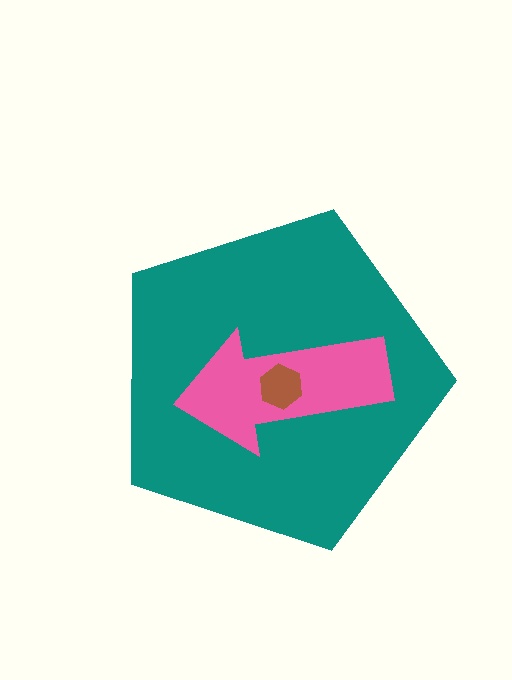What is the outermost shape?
The teal pentagon.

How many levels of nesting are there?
3.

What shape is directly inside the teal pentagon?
The pink arrow.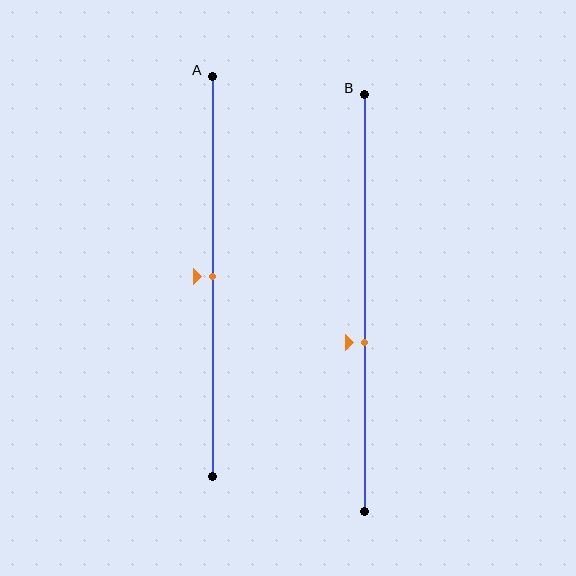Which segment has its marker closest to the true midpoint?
Segment A has its marker closest to the true midpoint.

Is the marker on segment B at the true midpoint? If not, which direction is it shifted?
No, the marker on segment B is shifted downward by about 9% of the segment length.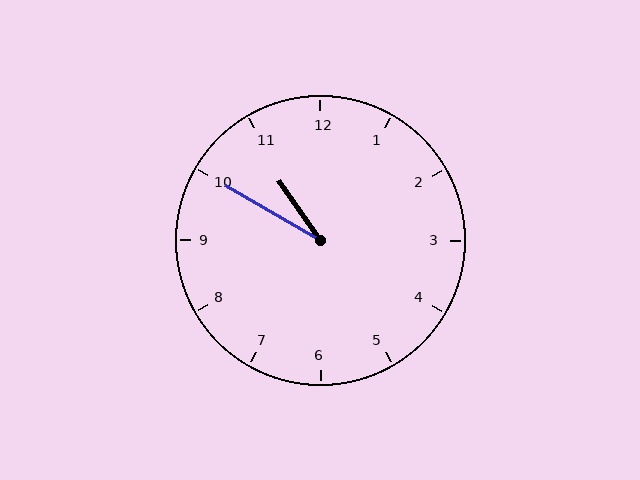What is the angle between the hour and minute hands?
Approximately 25 degrees.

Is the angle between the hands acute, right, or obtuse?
It is acute.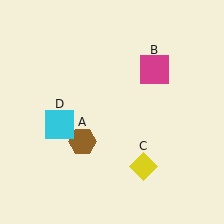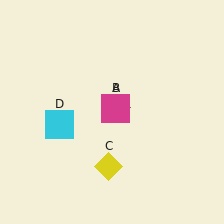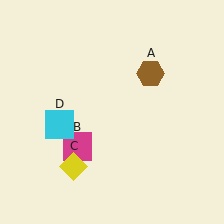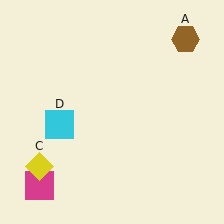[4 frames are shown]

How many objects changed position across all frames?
3 objects changed position: brown hexagon (object A), magenta square (object B), yellow diamond (object C).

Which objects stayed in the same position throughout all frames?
Cyan square (object D) remained stationary.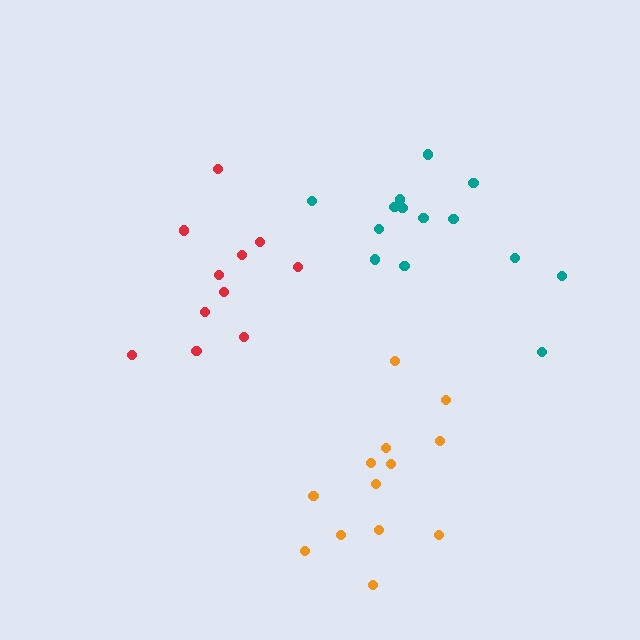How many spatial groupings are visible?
There are 3 spatial groupings.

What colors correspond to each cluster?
The clusters are colored: red, teal, orange.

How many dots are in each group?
Group 1: 11 dots, Group 2: 14 dots, Group 3: 13 dots (38 total).